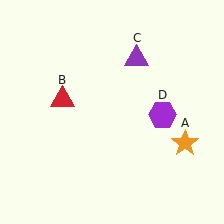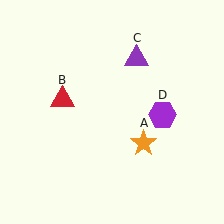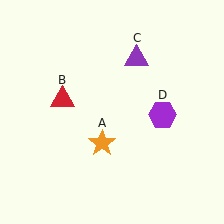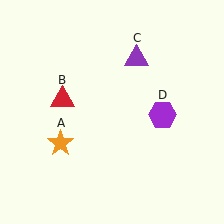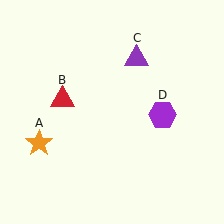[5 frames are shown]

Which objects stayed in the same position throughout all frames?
Red triangle (object B) and purple triangle (object C) and purple hexagon (object D) remained stationary.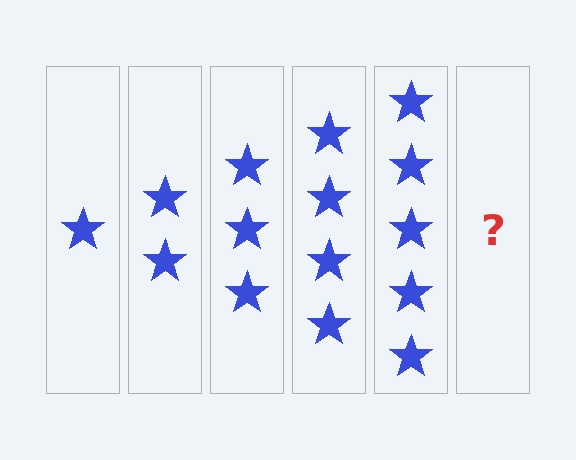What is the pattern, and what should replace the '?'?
The pattern is that each step adds one more star. The '?' should be 6 stars.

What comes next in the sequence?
The next element should be 6 stars.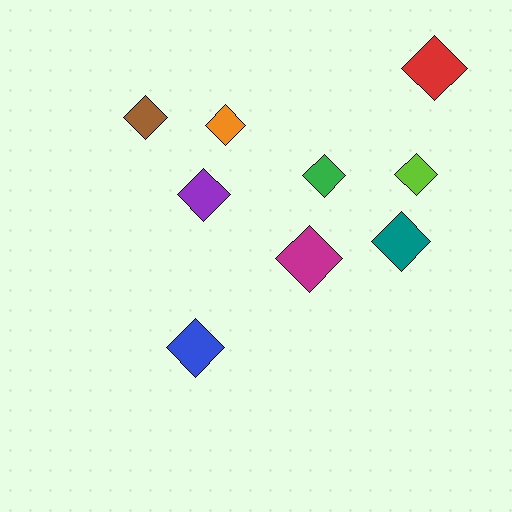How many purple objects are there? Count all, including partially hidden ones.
There is 1 purple object.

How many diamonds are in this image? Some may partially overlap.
There are 9 diamonds.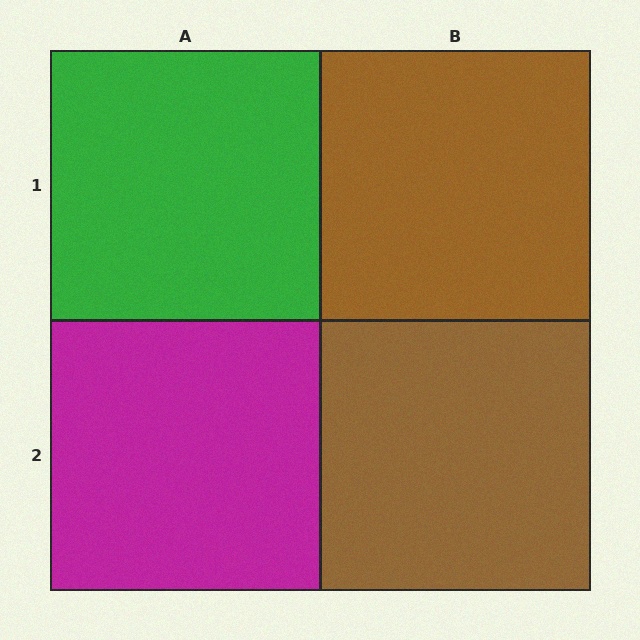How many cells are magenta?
1 cell is magenta.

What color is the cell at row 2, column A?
Magenta.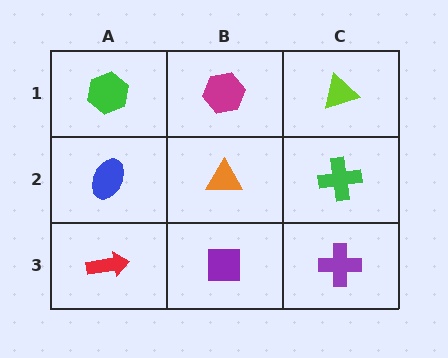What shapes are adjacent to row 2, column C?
A lime triangle (row 1, column C), a purple cross (row 3, column C), an orange triangle (row 2, column B).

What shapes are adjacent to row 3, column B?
An orange triangle (row 2, column B), a red arrow (row 3, column A), a purple cross (row 3, column C).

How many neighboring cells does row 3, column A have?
2.